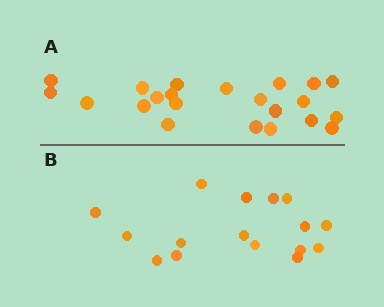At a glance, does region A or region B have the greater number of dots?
Region A (the top region) has more dots.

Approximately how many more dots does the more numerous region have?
Region A has about 6 more dots than region B.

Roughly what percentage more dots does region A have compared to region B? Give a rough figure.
About 40% more.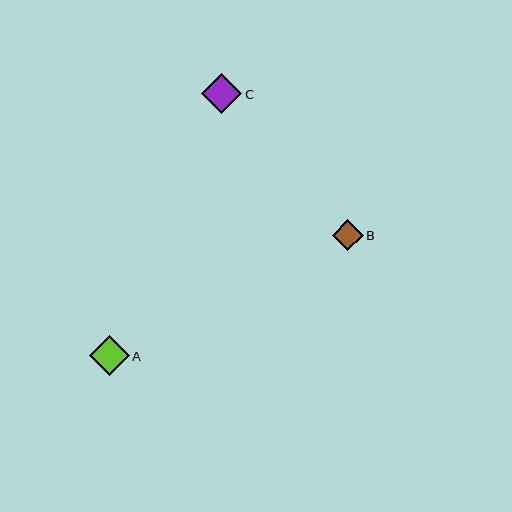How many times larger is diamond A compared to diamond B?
Diamond A is approximately 1.3 times the size of diamond B.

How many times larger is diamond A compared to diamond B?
Diamond A is approximately 1.3 times the size of diamond B.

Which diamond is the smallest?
Diamond B is the smallest with a size of approximately 31 pixels.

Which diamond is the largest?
Diamond C is the largest with a size of approximately 40 pixels.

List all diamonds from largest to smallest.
From largest to smallest: C, A, B.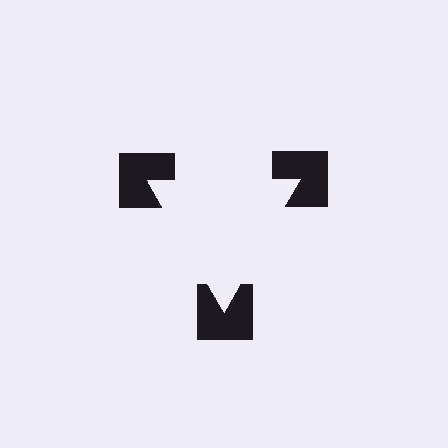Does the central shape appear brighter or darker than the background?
It typically appears slightly brighter than the background, even though no actual brightness change is drawn.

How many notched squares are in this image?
There are 3 — one at each vertex of the illusory triangle.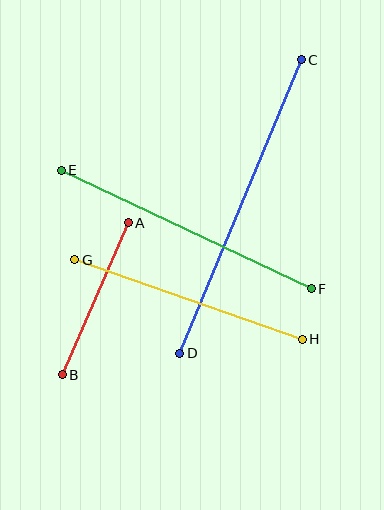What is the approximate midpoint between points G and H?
The midpoint is at approximately (189, 299) pixels.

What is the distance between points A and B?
The distance is approximately 166 pixels.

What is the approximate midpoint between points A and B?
The midpoint is at approximately (95, 299) pixels.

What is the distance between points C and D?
The distance is approximately 317 pixels.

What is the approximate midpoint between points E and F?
The midpoint is at approximately (186, 229) pixels.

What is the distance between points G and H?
The distance is approximately 241 pixels.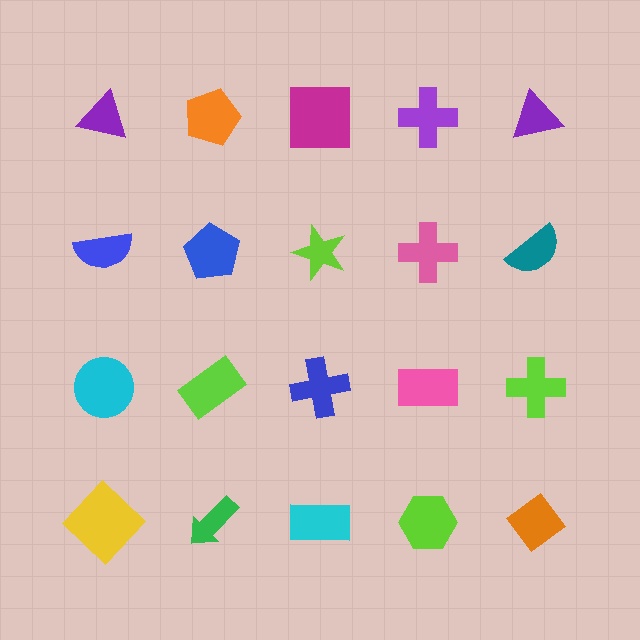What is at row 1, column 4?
A purple cross.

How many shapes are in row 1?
5 shapes.